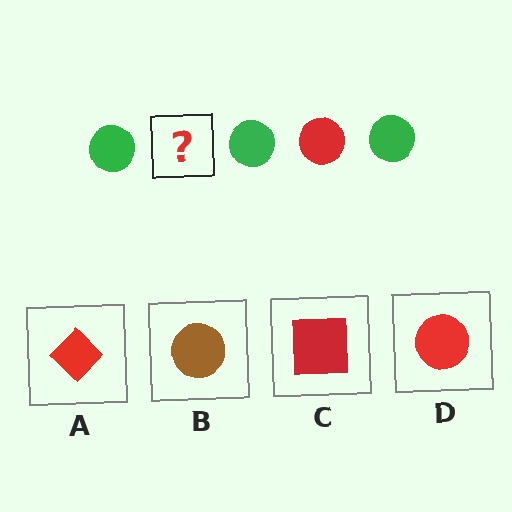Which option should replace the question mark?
Option D.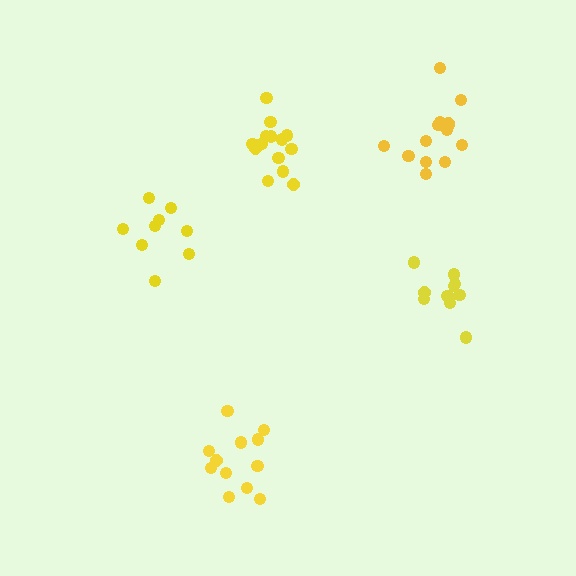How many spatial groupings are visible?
There are 5 spatial groupings.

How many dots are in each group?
Group 1: 14 dots, Group 2: 12 dots, Group 3: 14 dots, Group 4: 9 dots, Group 5: 10 dots (59 total).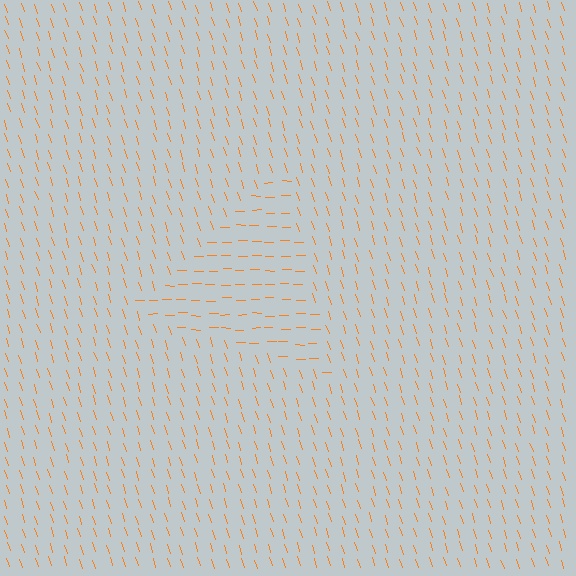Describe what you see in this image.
The image is filled with small orange line segments. A triangle region in the image has lines oriented differently from the surrounding lines, creating a visible texture boundary.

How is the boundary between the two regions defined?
The boundary is defined purely by a change in line orientation (approximately 71 degrees difference). All lines are the same color and thickness.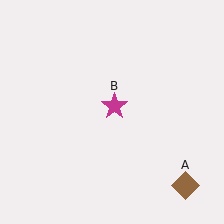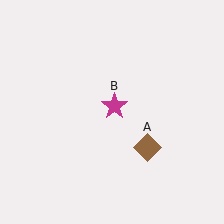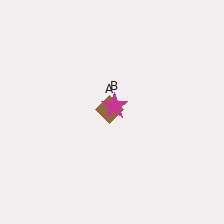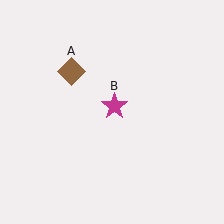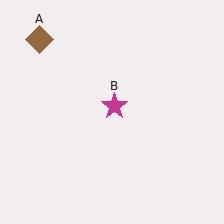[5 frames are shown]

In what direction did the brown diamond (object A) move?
The brown diamond (object A) moved up and to the left.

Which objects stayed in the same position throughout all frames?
Magenta star (object B) remained stationary.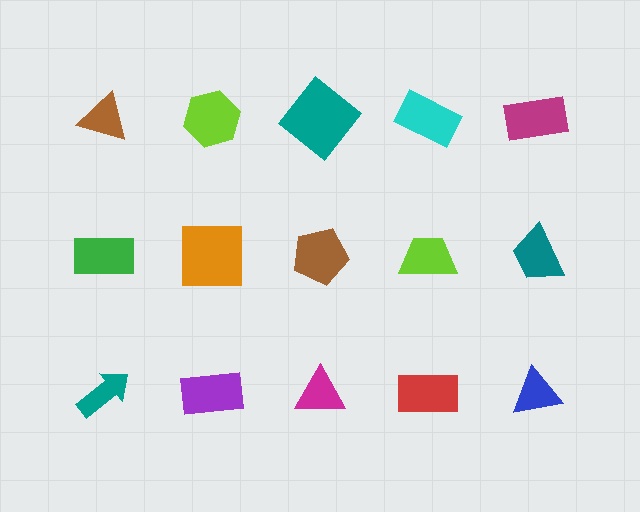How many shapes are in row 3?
5 shapes.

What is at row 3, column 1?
A teal arrow.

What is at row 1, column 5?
A magenta rectangle.